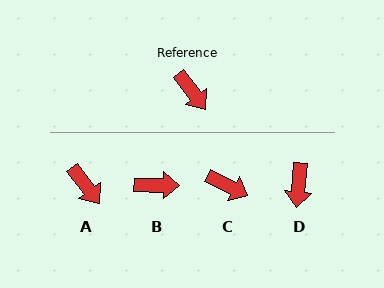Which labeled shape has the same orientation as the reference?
A.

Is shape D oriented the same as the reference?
No, it is off by about 42 degrees.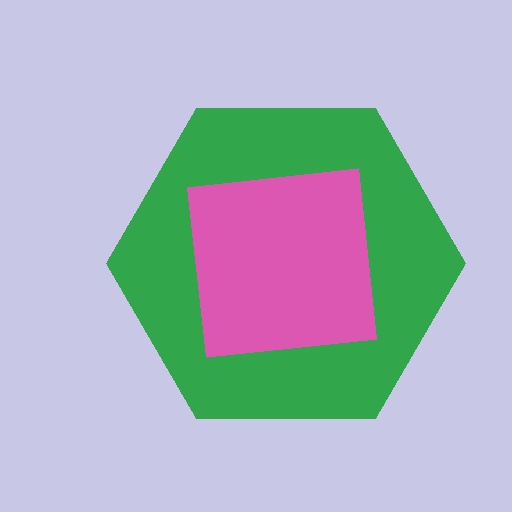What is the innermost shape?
The pink square.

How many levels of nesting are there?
2.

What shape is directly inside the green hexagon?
The pink square.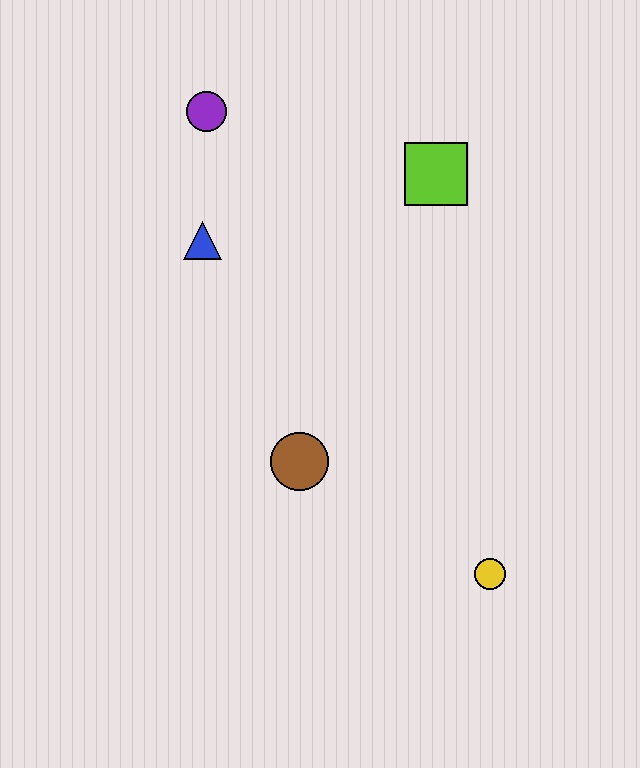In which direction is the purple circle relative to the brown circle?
The purple circle is above the brown circle.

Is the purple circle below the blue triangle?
No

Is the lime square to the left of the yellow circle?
Yes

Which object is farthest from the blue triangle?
The yellow circle is farthest from the blue triangle.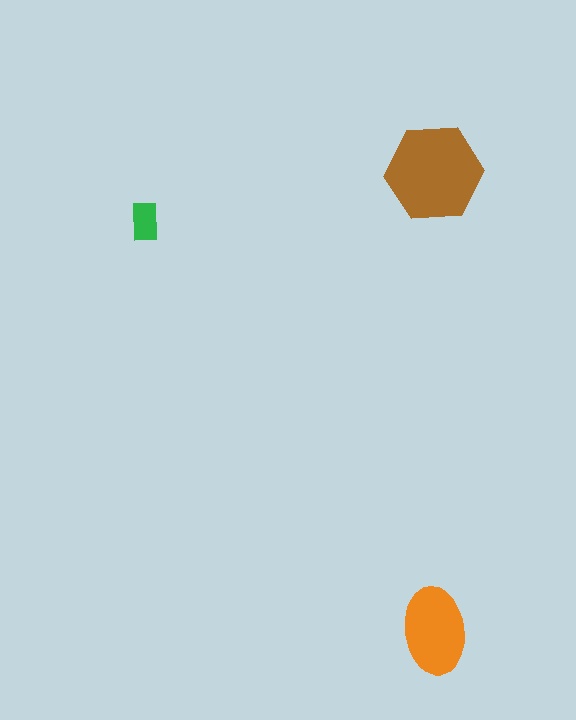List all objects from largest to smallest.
The brown hexagon, the orange ellipse, the green rectangle.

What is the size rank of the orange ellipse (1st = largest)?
2nd.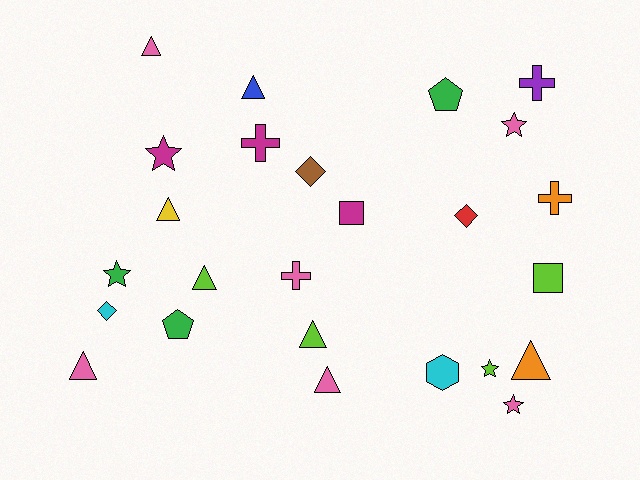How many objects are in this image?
There are 25 objects.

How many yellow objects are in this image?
There is 1 yellow object.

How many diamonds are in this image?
There are 3 diamonds.